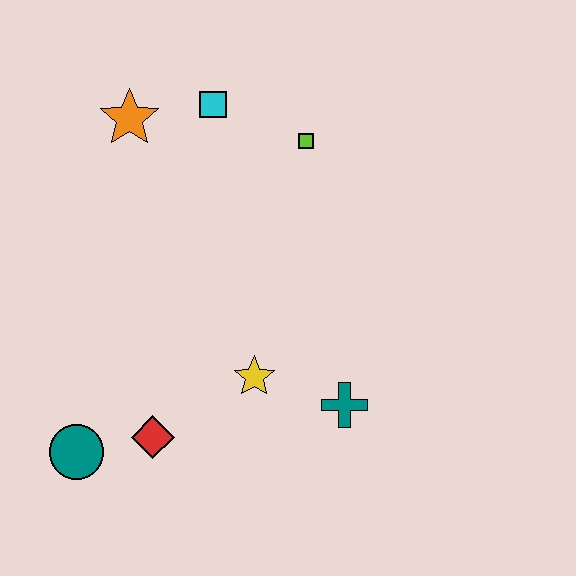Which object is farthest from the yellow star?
The orange star is farthest from the yellow star.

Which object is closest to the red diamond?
The teal circle is closest to the red diamond.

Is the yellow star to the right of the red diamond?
Yes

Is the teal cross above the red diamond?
Yes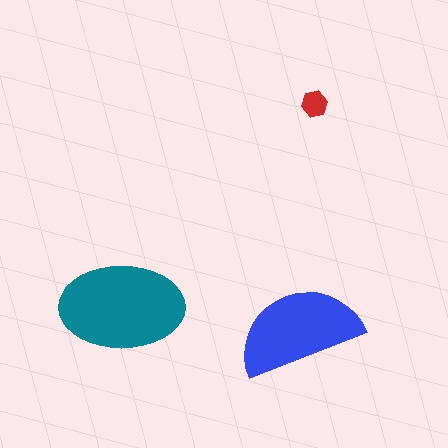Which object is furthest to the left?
The teal ellipse is leftmost.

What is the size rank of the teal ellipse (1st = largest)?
1st.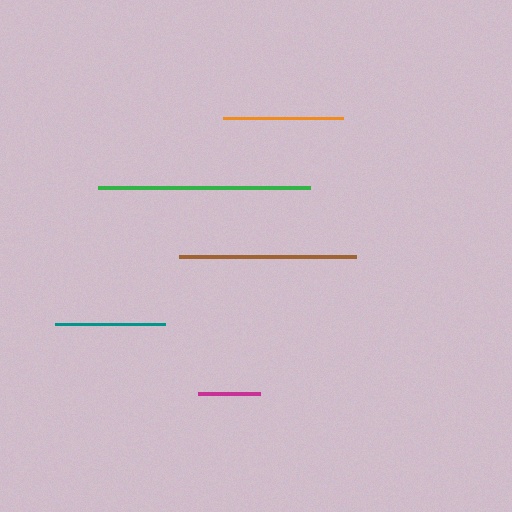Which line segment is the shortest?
The magenta line is the shortest at approximately 63 pixels.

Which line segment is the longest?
The green line is the longest at approximately 212 pixels.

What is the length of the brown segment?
The brown segment is approximately 177 pixels long.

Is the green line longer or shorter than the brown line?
The green line is longer than the brown line.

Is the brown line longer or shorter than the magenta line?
The brown line is longer than the magenta line.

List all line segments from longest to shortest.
From longest to shortest: green, brown, orange, teal, magenta.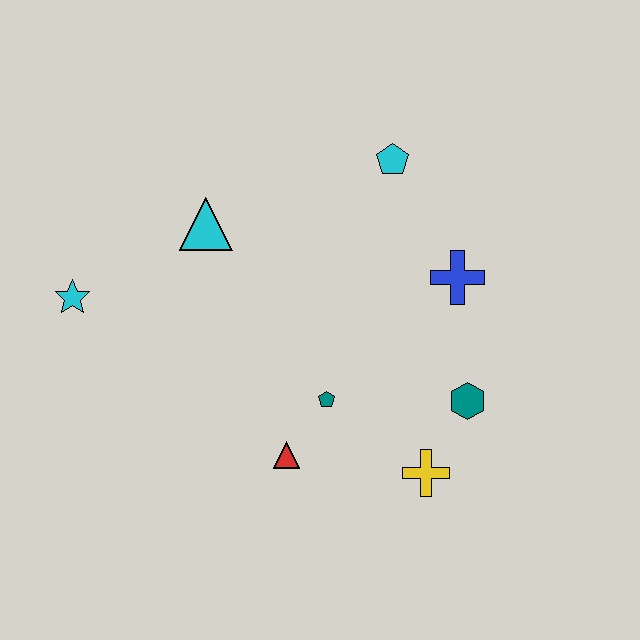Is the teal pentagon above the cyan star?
No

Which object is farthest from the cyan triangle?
The yellow cross is farthest from the cyan triangle.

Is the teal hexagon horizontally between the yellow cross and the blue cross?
No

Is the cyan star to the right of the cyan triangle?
No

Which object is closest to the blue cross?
The teal hexagon is closest to the blue cross.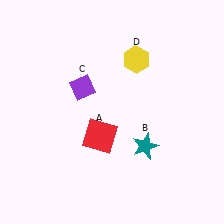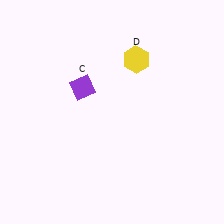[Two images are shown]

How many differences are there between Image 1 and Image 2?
There are 2 differences between the two images.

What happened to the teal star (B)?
The teal star (B) was removed in Image 2. It was in the bottom-right area of Image 1.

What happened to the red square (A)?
The red square (A) was removed in Image 2. It was in the bottom-left area of Image 1.